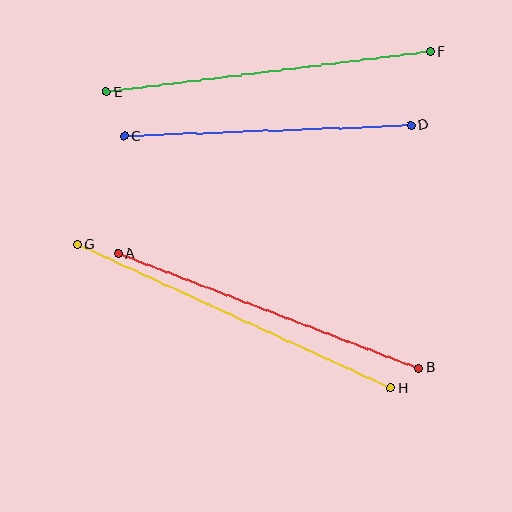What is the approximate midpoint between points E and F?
The midpoint is at approximately (268, 72) pixels.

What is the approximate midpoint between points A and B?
The midpoint is at approximately (268, 311) pixels.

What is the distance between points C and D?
The distance is approximately 287 pixels.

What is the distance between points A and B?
The distance is approximately 322 pixels.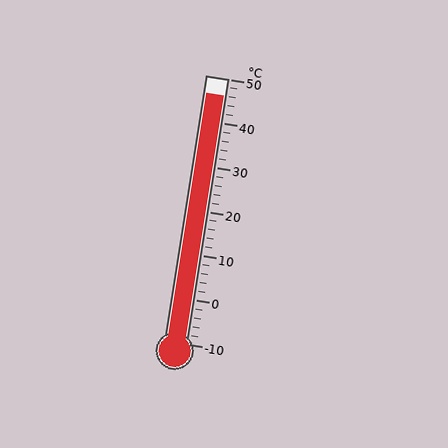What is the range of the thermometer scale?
The thermometer scale ranges from -10°C to 50°C.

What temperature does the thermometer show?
The thermometer shows approximately 46°C.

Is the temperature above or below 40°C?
The temperature is above 40°C.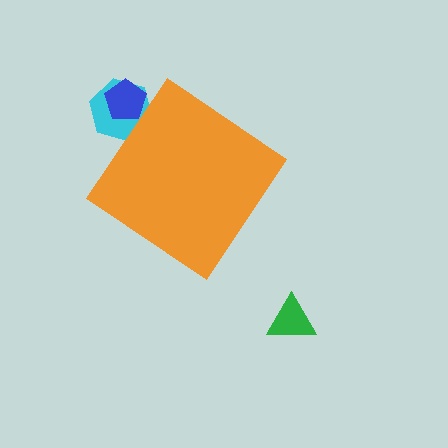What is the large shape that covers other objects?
An orange diamond.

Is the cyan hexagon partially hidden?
Yes, the cyan hexagon is partially hidden behind the orange diamond.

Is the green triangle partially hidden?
No, the green triangle is fully visible.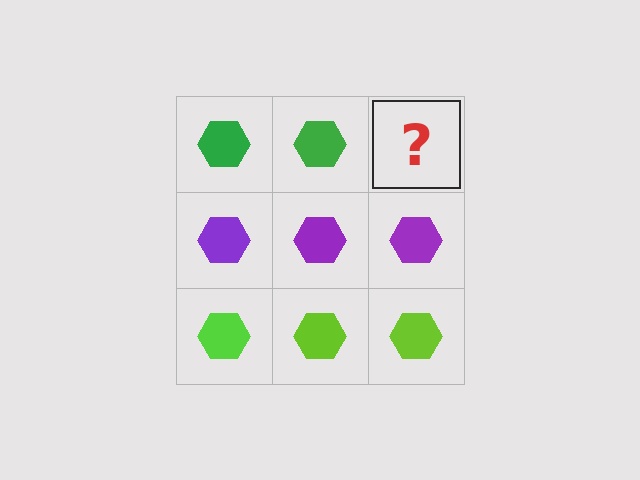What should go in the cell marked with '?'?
The missing cell should contain a green hexagon.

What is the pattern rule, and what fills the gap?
The rule is that each row has a consistent color. The gap should be filled with a green hexagon.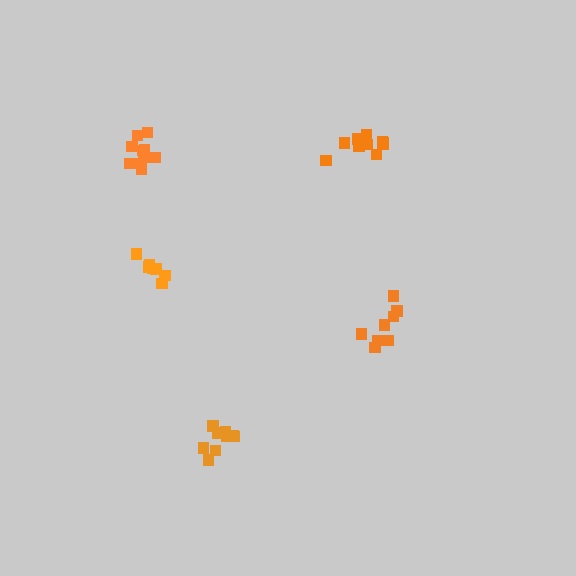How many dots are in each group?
Group 1: 7 dots, Group 2: 10 dots, Group 3: 10 dots, Group 4: 9 dots, Group 5: 8 dots (44 total).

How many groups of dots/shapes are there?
There are 5 groups.